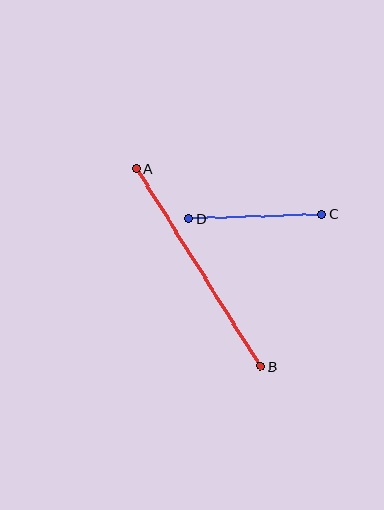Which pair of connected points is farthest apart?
Points A and B are farthest apart.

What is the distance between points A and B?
The distance is approximately 233 pixels.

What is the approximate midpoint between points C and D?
The midpoint is at approximately (255, 217) pixels.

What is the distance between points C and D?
The distance is approximately 133 pixels.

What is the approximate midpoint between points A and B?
The midpoint is at approximately (198, 267) pixels.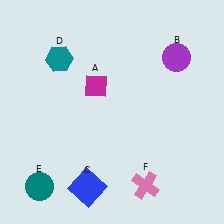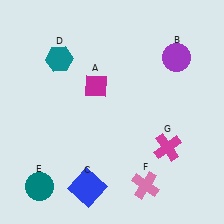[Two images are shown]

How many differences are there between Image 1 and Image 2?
There is 1 difference between the two images.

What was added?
A magenta cross (G) was added in Image 2.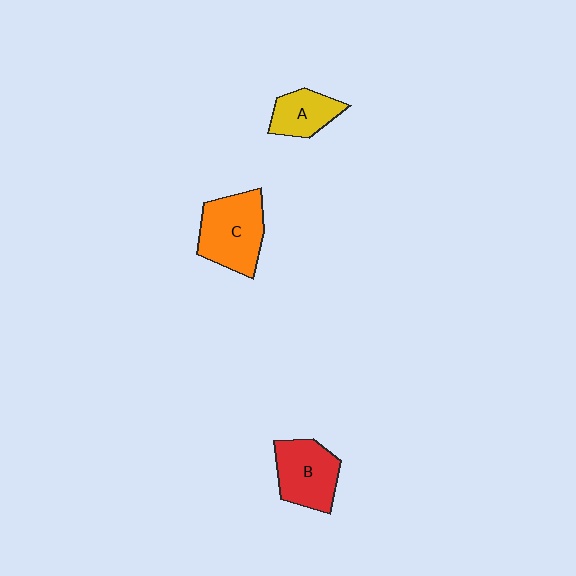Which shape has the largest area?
Shape C (orange).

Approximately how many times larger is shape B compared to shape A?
Approximately 1.4 times.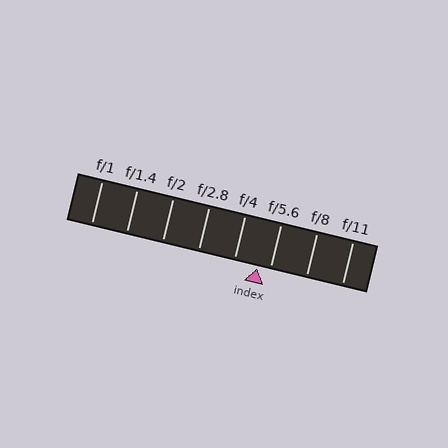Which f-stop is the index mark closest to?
The index mark is closest to f/5.6.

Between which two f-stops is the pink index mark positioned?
The index mark is between f/4 and f/5.6.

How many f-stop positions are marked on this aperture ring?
There are 8 f-stop positions marked.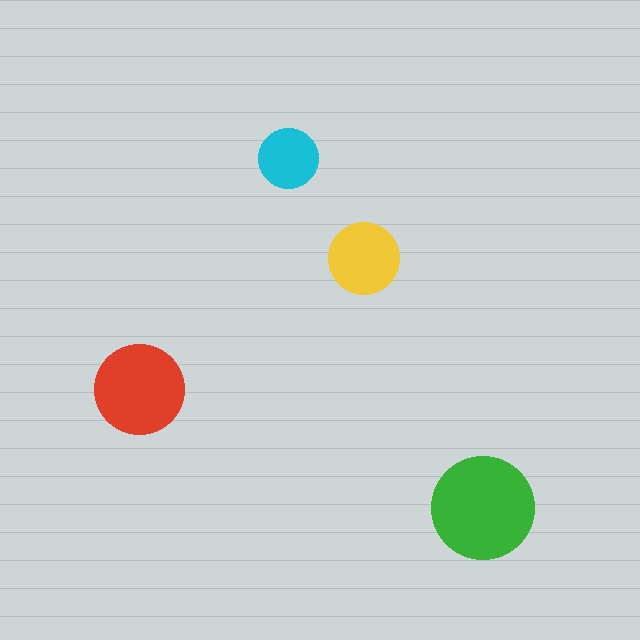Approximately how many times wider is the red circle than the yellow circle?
About 1.5 times wider.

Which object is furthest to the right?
The green circle is rightmost.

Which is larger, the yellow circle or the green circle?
The green one.